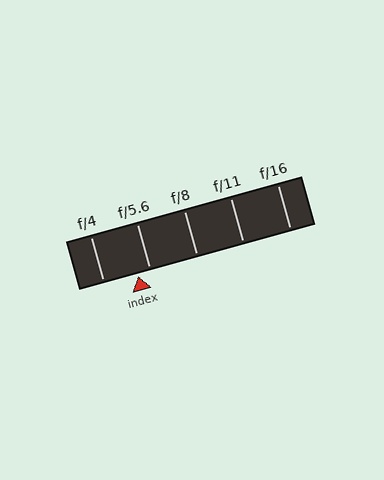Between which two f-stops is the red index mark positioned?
The index mark is between f/4 and f/5.6.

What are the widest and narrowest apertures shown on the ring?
The widest aperture shown is f/4 and the narrowest is f/16.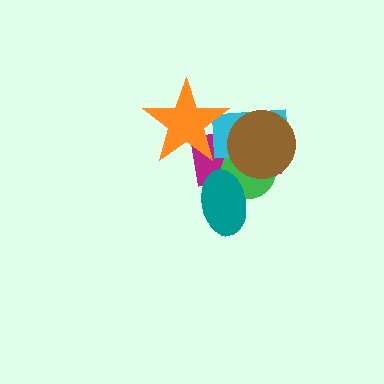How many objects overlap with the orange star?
2 objects overlap with the orange star.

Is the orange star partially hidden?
No, no other shape covers it.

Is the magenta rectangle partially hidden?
Yes, it is partially covered by another shape.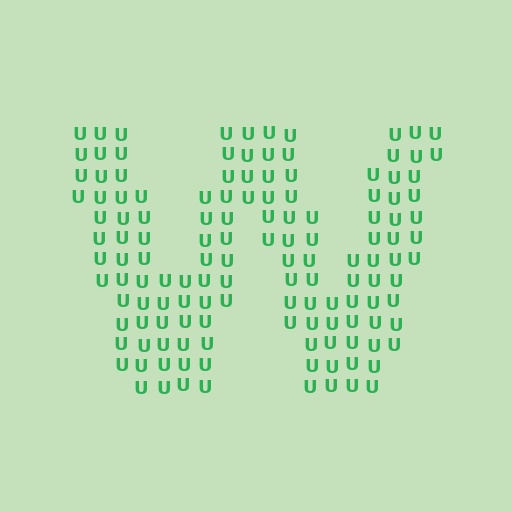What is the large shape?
The large shape is the letter W.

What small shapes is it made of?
It is made of small letter U's.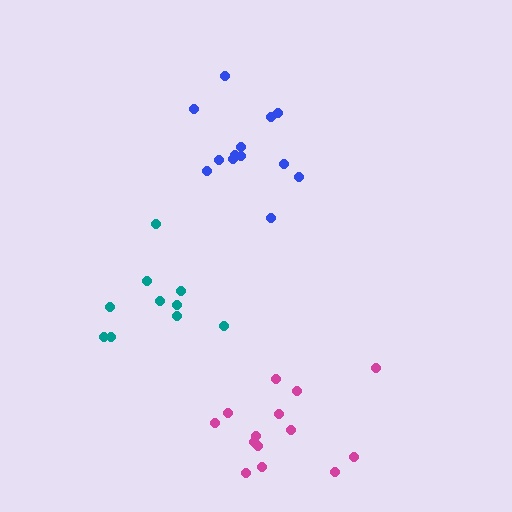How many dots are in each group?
Group 1: 14 dots, Group 2: 13 dots, Group 3: 10 dots (37 total).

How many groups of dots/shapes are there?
There are 3 groups.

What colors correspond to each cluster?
The clusters are colored: magenta, blue, teal.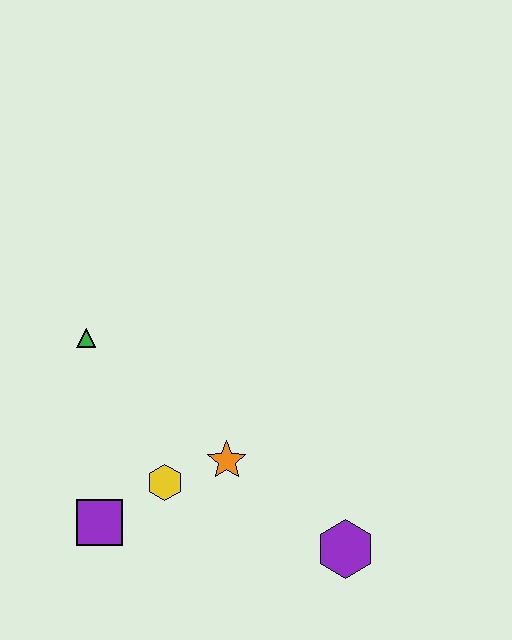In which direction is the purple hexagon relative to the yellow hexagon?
The purple hexagon is to the right of the yellow hexagon.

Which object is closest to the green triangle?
The yellow hexagon is closest to the green triangle.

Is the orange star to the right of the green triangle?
Yes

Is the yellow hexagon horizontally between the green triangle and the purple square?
No